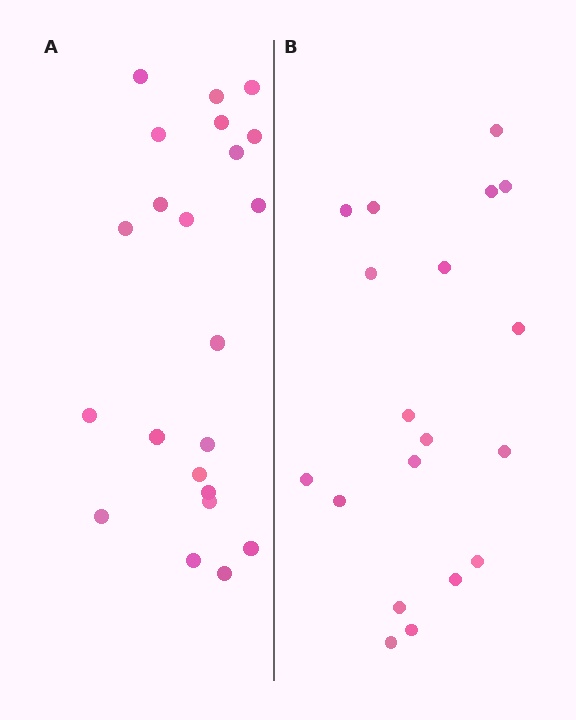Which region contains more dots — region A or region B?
Region A (the left region) has more dots.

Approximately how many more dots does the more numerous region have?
Region A has just a few more — roughly 2 or 3 more dots than region B.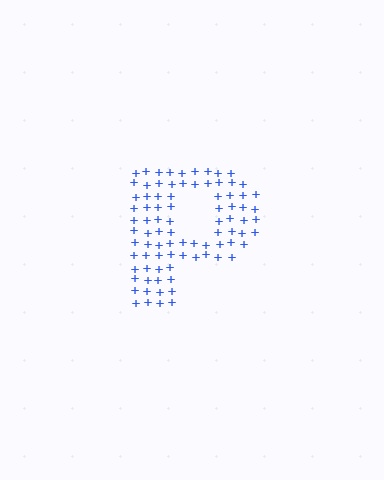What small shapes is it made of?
It is made of small plus signs.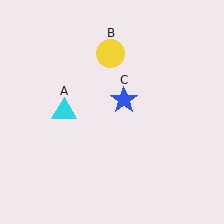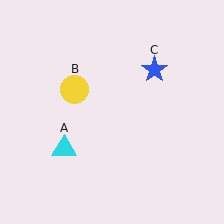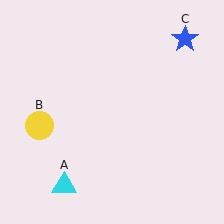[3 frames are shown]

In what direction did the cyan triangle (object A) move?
The cyan triangle (object A) moved down.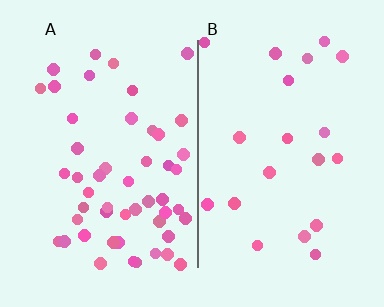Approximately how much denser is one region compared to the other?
Approximately 2.5× — region A over region B.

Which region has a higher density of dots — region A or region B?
A (the left).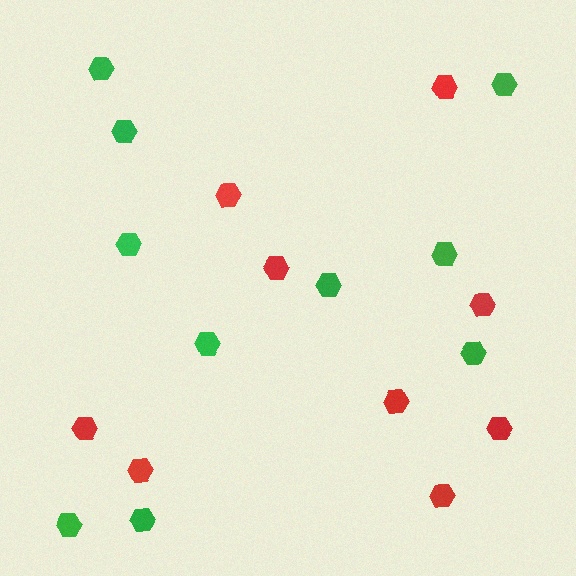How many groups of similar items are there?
There are 2 groups: one group of red hexagons (9) and one group of green hexagons (10).